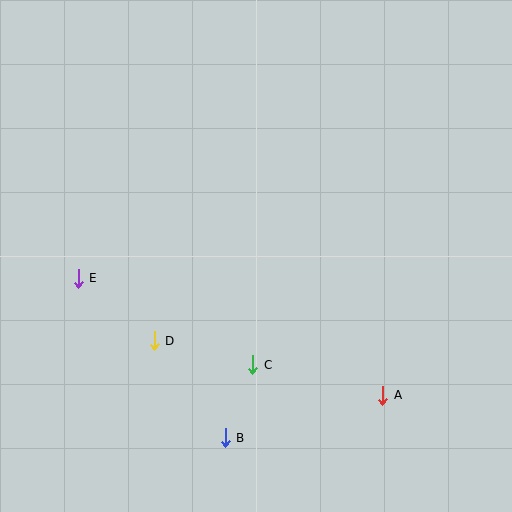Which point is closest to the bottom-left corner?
Point D is closest to the bottom-left corner.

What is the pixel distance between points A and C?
The distance between A and C is 134 pixels.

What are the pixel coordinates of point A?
Point A is at (383, 395).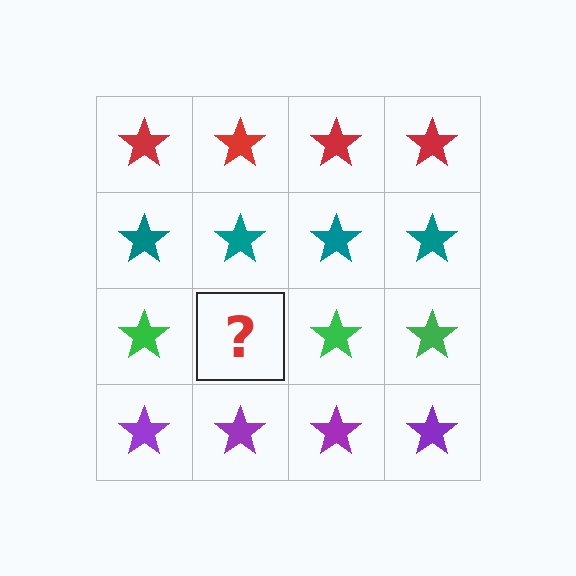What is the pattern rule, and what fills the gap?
The rule is that each row has a consistent color. The gap should be filled with a green star.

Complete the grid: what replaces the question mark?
The question mark should be replaced with a green star.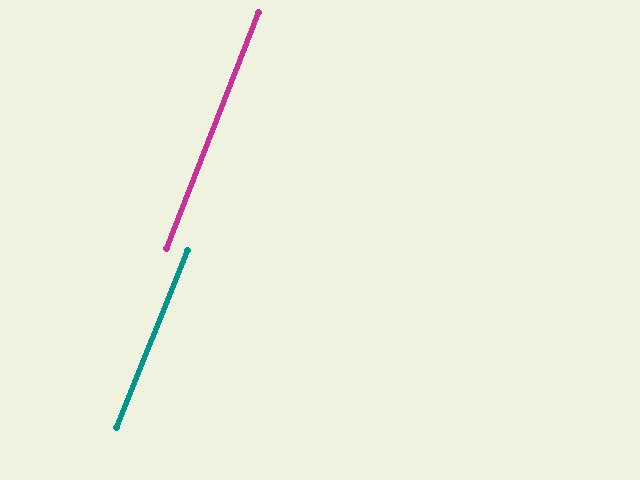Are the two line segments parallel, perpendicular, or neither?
Parallel — their directions differ by only 0.7°.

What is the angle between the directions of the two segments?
Approximately 1 degree.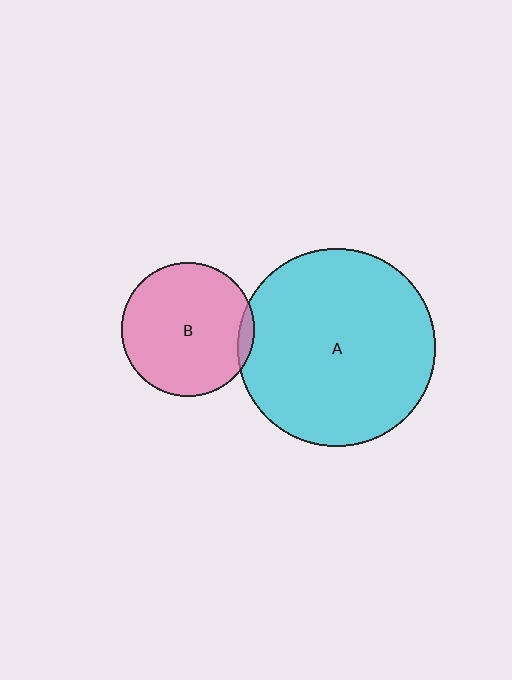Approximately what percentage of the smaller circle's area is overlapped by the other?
Approximately 5%.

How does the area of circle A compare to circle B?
Approximately 2.2 times.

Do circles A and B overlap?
Yes.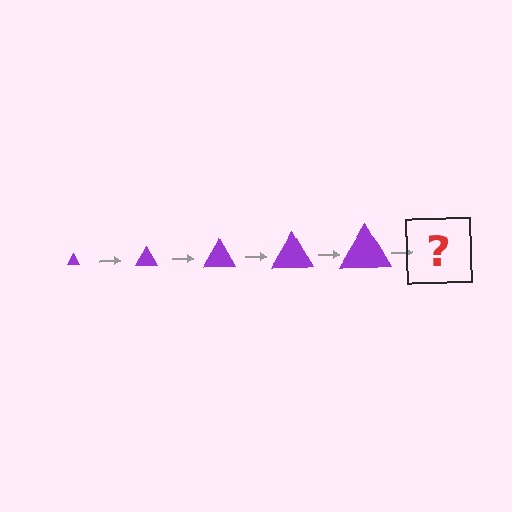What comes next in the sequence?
The next element should be a purple triangle, larger than the previous one.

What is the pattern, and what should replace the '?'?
The pattern is that the triangle gets progressively larger each step. The '?' should be a purple triangle, larger than the previous one.